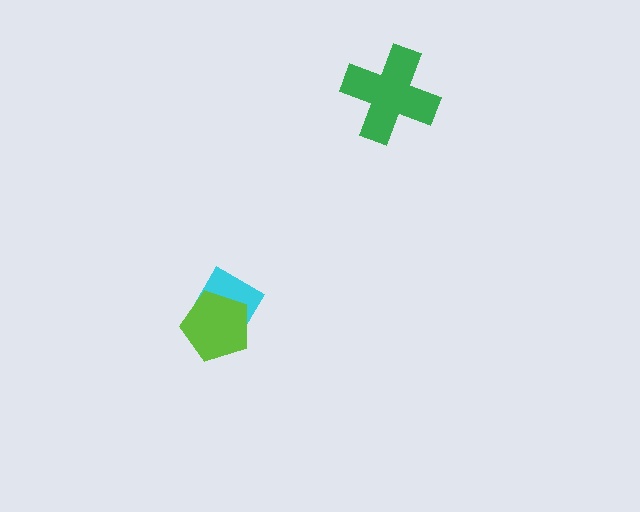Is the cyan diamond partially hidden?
Yes, it is partially covered by another shape.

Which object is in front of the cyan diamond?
The lime pentagon is in front of the cyan diamond.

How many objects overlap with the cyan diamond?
1 object overlaps with the cyan diamond.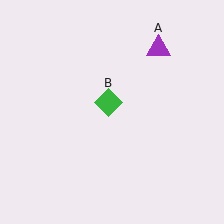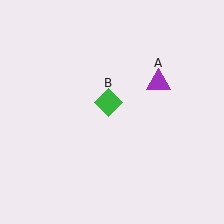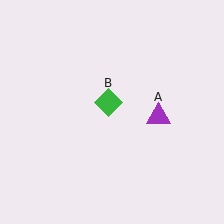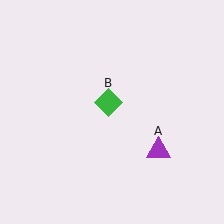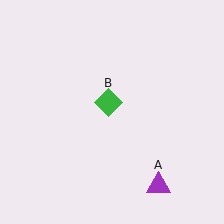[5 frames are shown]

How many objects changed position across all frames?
1 object changed position: purple triangle (object A).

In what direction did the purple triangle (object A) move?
The purple triangle (object A) moved down.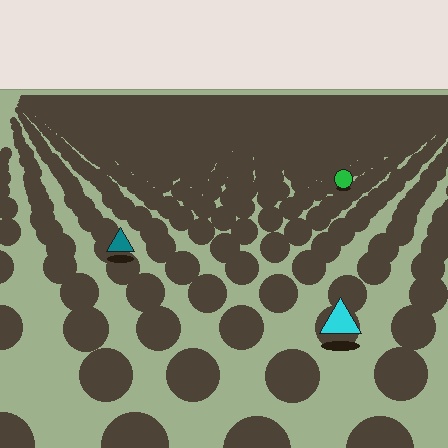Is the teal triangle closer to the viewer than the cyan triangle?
No. The cyan triangle is closer — you can tell from the texture gradient: the ground texture is coarser near it.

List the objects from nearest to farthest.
From nearest to farthest: the cyan triangle, the teal triangle, the green circle.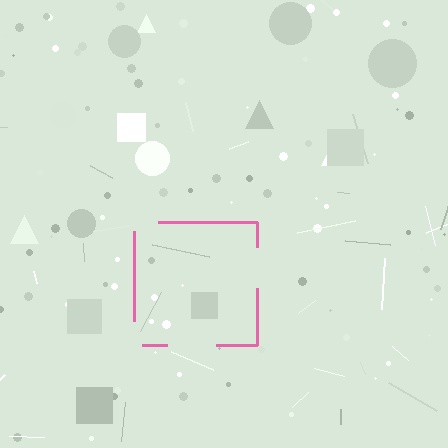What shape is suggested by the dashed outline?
The dashed outline suggests a square.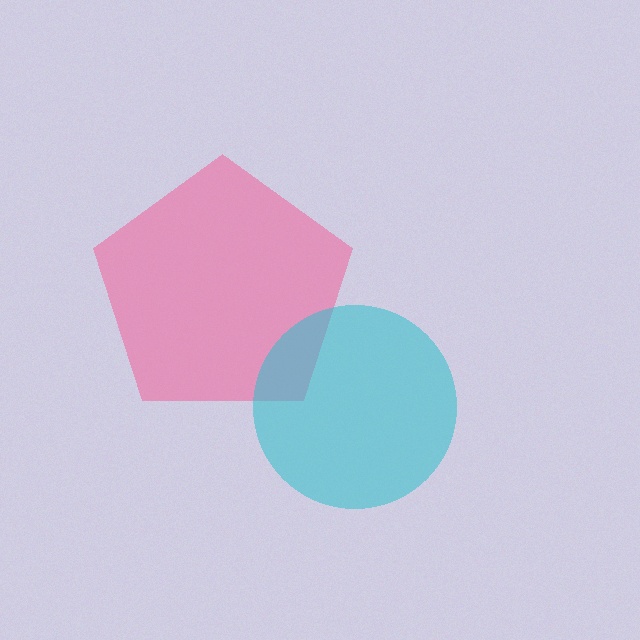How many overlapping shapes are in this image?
There are 2 overlapping shapes in the image.